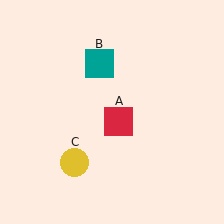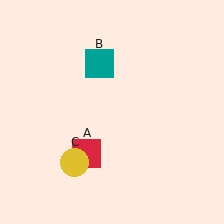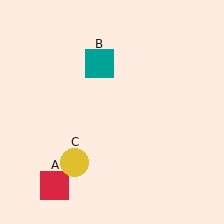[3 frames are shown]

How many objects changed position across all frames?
1 object changed position: red square (object A).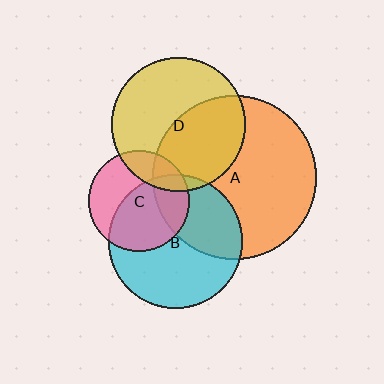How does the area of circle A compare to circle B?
Approximately 1.5 times.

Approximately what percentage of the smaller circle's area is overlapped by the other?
Approximately 20%.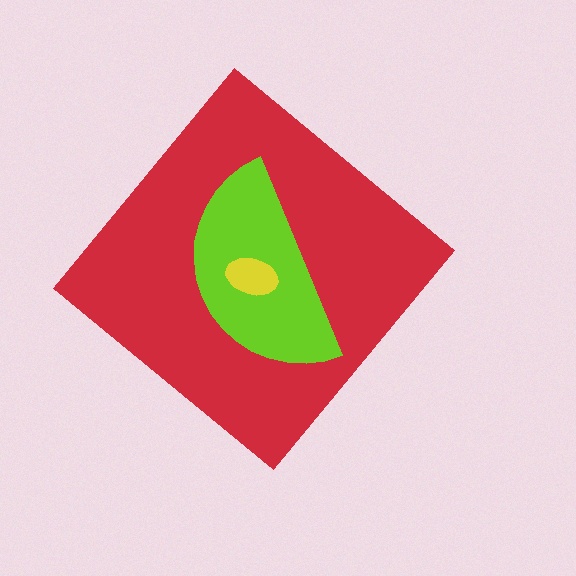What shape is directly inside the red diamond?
The lime semicircle.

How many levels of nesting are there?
3.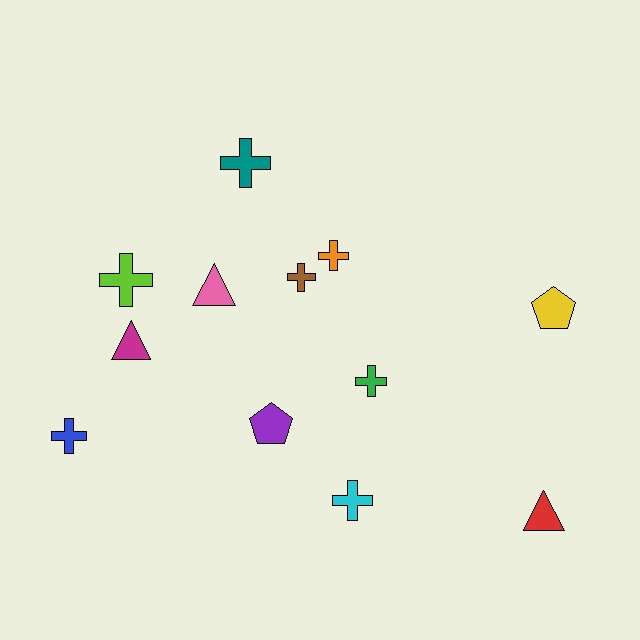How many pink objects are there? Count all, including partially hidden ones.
There is 1 pink object.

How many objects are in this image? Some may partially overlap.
There are 12 objects.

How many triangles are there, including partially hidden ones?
There are 3 triangles.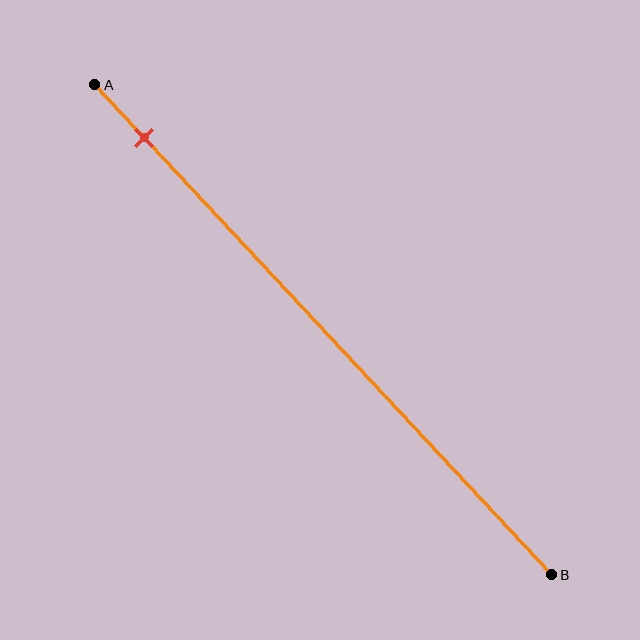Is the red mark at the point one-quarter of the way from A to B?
No, the mark is at about 10% from A, not at the 25% one-quarter point.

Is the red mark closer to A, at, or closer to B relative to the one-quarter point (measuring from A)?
The red mark is closer to point A than the one-quarter point of segment AB.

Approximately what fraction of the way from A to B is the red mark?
The red mark is approximately 10% of the way from A to B.